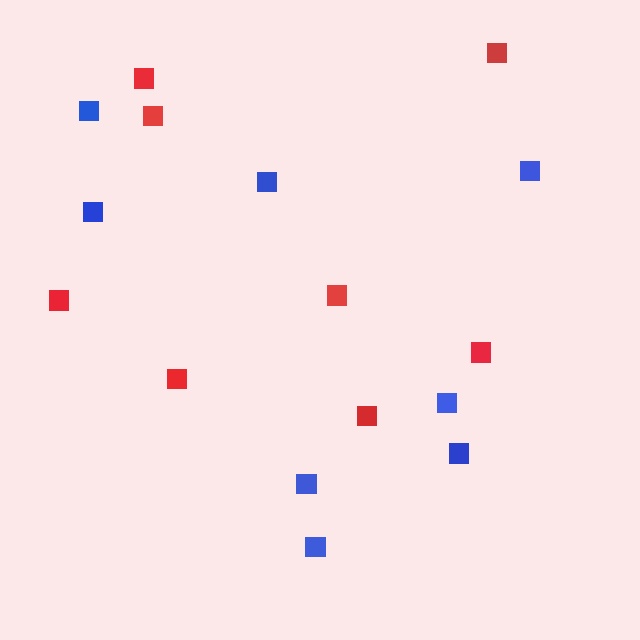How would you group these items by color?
There are 2 groups: one group of red squares (8) and one group of blue squares (8).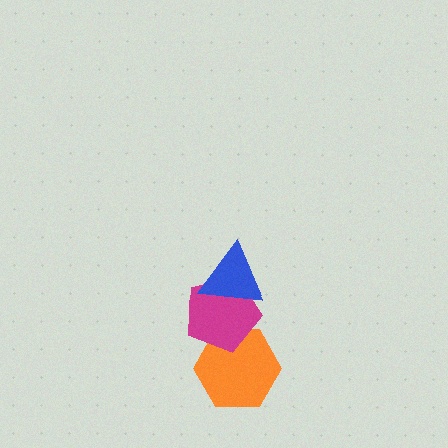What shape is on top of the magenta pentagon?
The blue triangle is on top of the magenta pentagon.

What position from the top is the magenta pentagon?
The magenta pentagon is 2nd from the top.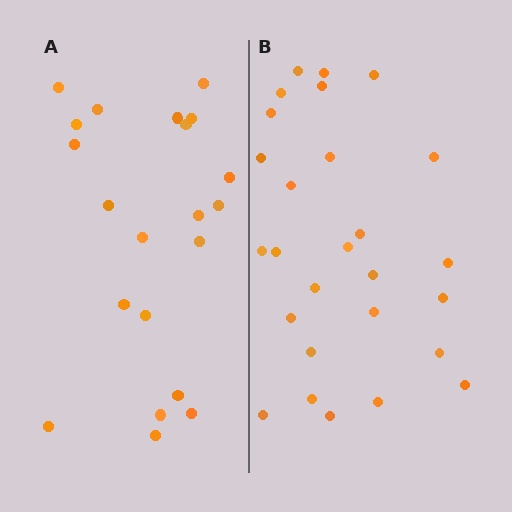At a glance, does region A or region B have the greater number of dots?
Region B (the right region) has more dots.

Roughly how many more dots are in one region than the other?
Region B has about 6 more dots than region A.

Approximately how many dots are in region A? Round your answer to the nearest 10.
About 20 dots. (The exact count is 21, which rounds to 20.)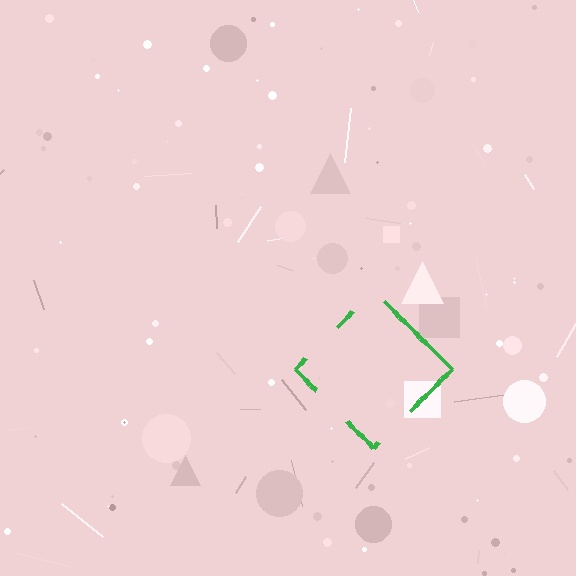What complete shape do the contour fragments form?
The contour fragments form a diamond.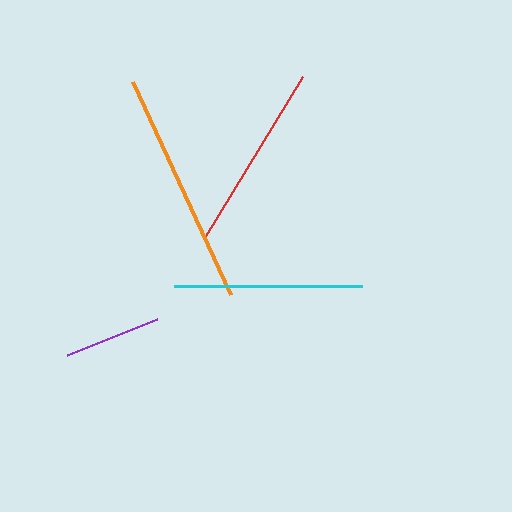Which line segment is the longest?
The orange line is the longest at approximately 234 pixels.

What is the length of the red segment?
The red segment is approximately 189 pixels long.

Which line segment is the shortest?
The purple line is the shortest at approximately 97 pixels.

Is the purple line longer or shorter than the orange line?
The orange line is longer than the purple line.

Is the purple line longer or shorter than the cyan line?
The cyan line is longer than the purple line.